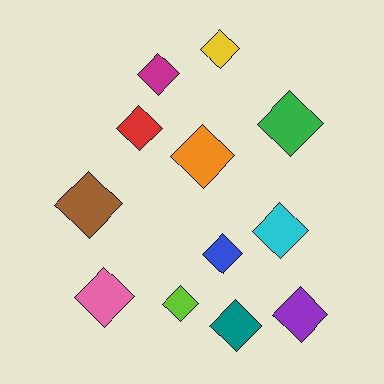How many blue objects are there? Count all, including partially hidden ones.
There is 1 blue object.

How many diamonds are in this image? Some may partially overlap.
There are 12 diamonds.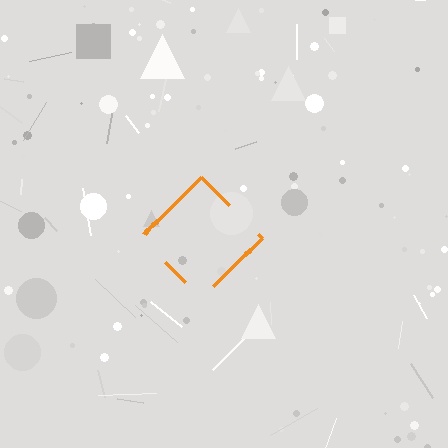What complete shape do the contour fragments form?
The contour fragments form a diamond.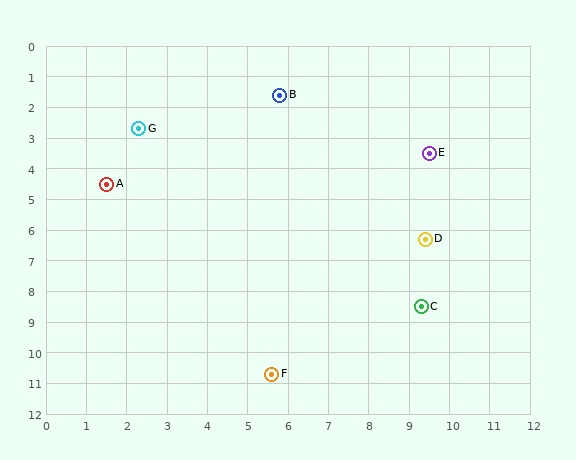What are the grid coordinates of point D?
Point D is at approximately (9.4, 6.3).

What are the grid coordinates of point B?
Point B is at approximately (5.8, 1.6).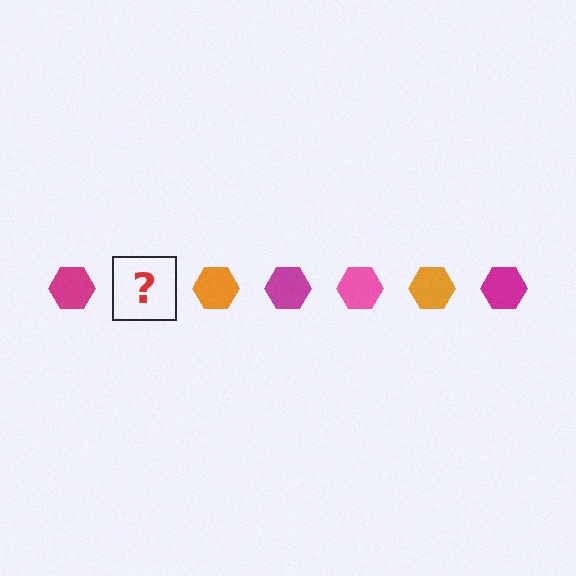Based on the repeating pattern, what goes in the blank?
The blank should be a pink hexagon.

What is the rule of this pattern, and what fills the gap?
The rule is that the pattern cycles through magenta, pink, orange hexagons. The gap should be filled with a pink hexagon.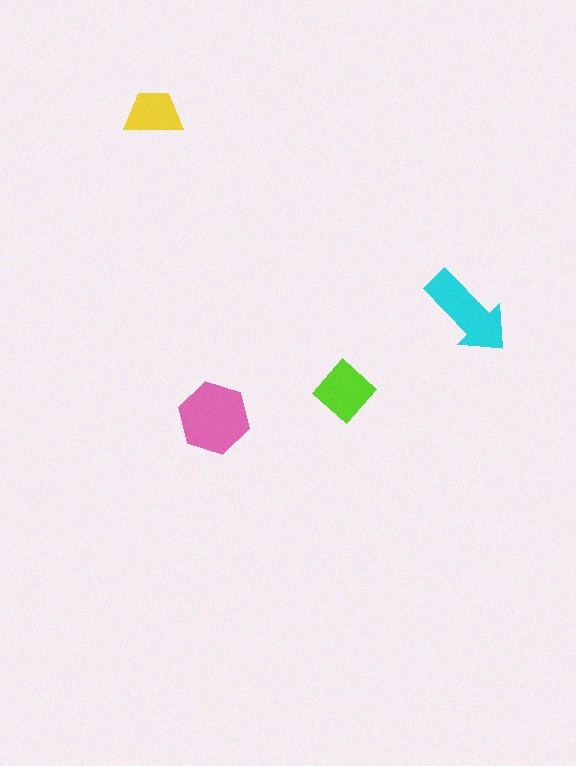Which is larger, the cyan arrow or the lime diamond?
The cyan arrow.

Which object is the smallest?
The yellow trapezoid.